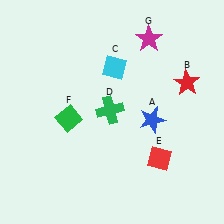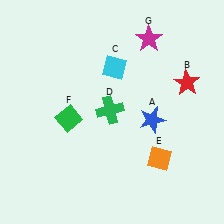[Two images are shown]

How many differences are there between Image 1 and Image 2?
There is 1 difference between the two images.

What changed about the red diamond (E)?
In Image 1, E is red. In Image 2, it changed to orange.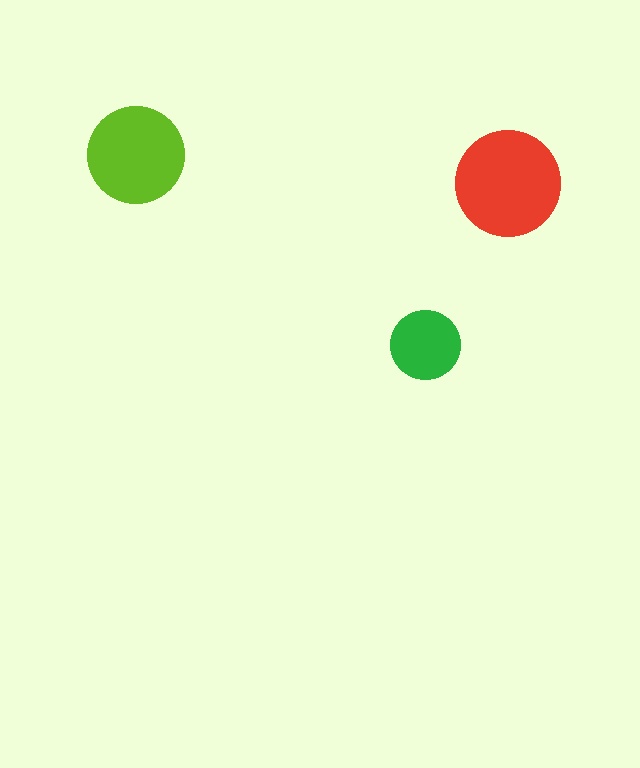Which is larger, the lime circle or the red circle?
The red one.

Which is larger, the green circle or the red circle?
The red one.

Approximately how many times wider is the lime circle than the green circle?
About 1.5 times wider.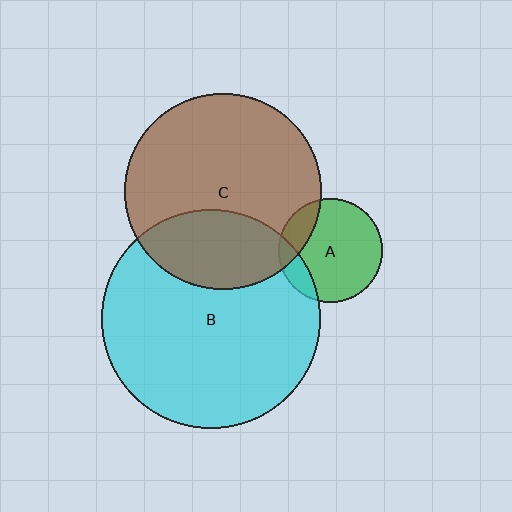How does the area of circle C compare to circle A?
Approximately 3.6 times.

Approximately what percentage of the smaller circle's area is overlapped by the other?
Approximately 20%.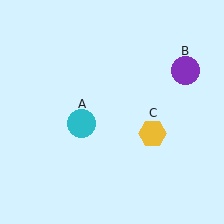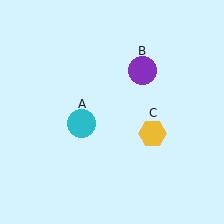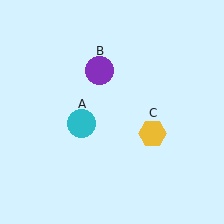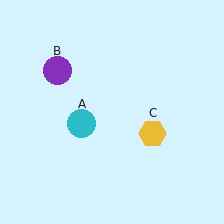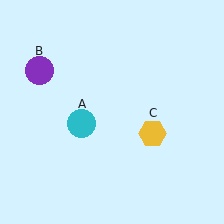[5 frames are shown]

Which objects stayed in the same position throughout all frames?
Cyan circle (object A) and yellow hexagon (object C) remained stationary.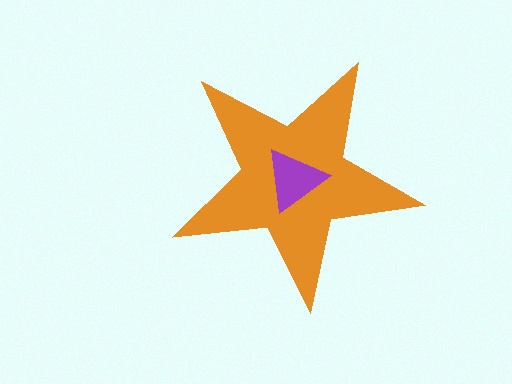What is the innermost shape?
The purple triangle.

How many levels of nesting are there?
2.